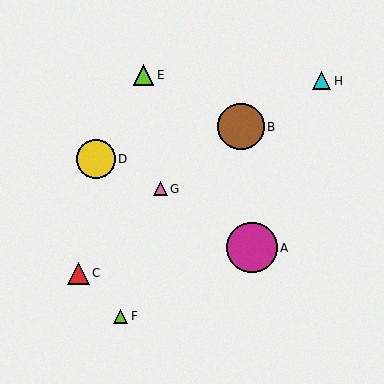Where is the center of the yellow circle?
The center of the yellow circle is at (96, 159).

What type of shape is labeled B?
Shape B is a brown circle.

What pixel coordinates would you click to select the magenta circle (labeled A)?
Click at (252, 248) to select the magenta circle A.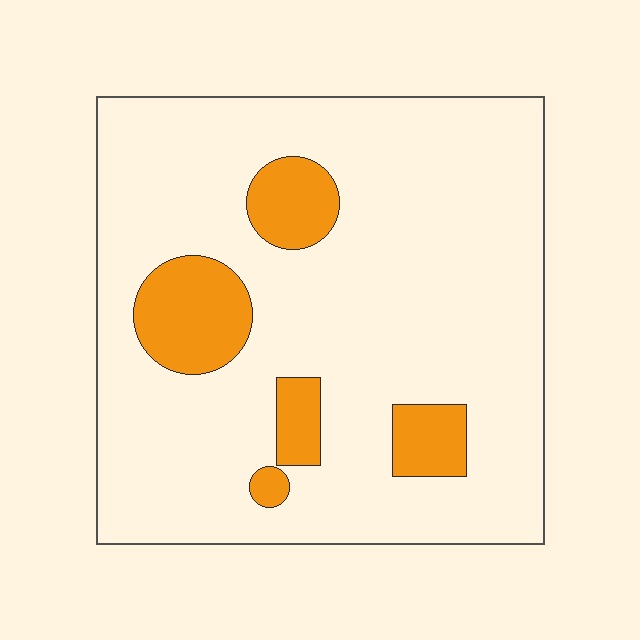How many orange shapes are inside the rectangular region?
5.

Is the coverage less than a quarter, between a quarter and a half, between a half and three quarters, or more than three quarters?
Less than a quarter.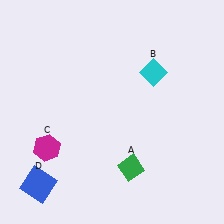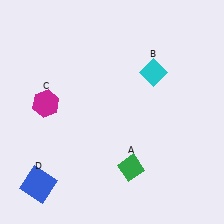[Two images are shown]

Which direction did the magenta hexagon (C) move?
The magenta hexagon (C) moved up.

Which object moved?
The magenta hexagon (C) moved up.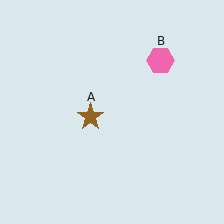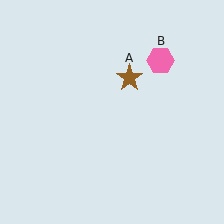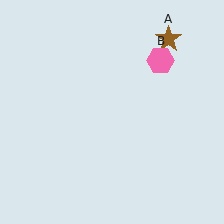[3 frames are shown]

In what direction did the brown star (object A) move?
The brown star (object A) moved up and to the right.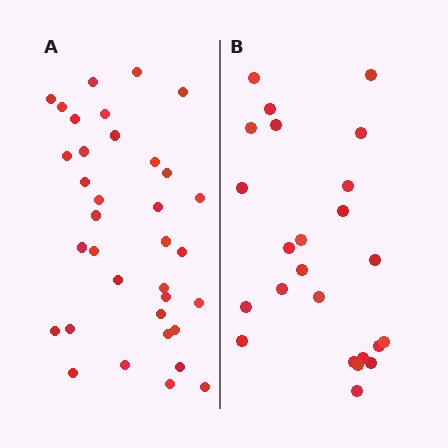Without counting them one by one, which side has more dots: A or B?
Region A (the left region) has more dots.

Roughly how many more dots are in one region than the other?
Region A has roughly 12 or so more dots than region B.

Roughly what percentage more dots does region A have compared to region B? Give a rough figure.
About 45% more.